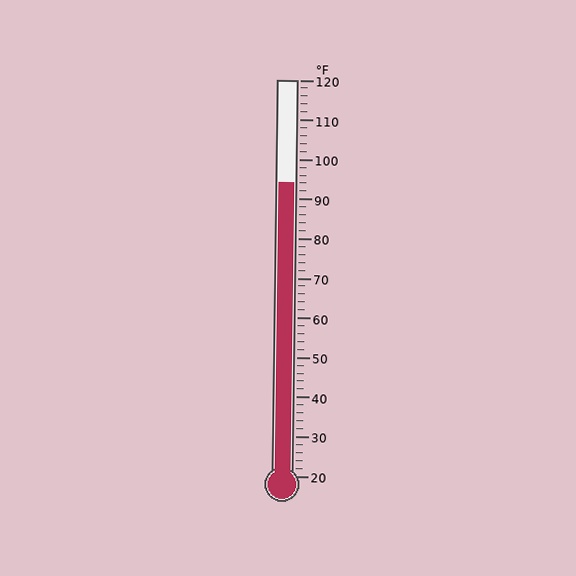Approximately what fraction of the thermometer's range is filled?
The thermometer is filled to approximately 75% of its range.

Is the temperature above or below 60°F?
The temperature is above 60°F.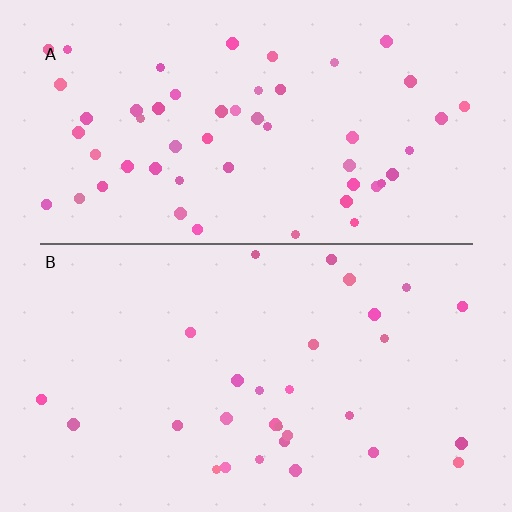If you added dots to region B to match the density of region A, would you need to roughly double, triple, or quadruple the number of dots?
Approximately double.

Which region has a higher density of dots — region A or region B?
A (the top).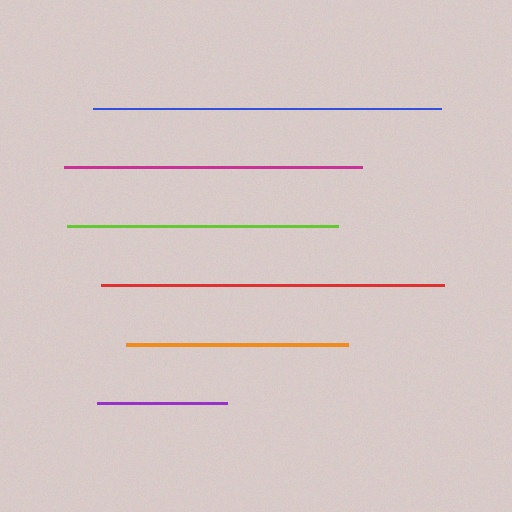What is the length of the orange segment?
The orange segment is approximately 222 pixels long.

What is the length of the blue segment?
The blue segment is approximately 349 pixels long.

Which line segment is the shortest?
The purple line is the shortest at approximately 129 pixels.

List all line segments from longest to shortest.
From longest to shortest: blue, red, magenta, lime, orange, purple.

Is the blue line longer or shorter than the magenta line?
The blue line is longer than the magenta line.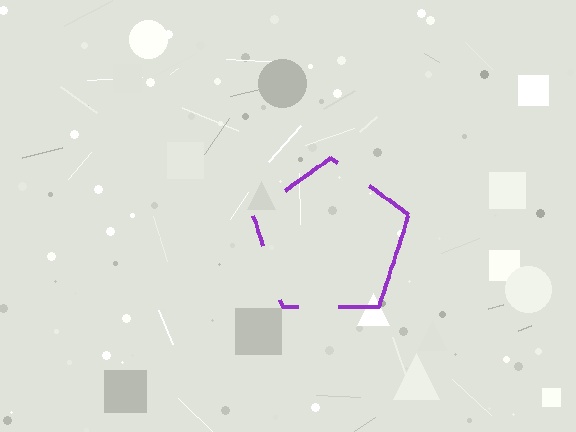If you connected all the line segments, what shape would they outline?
They would outline a pentagon.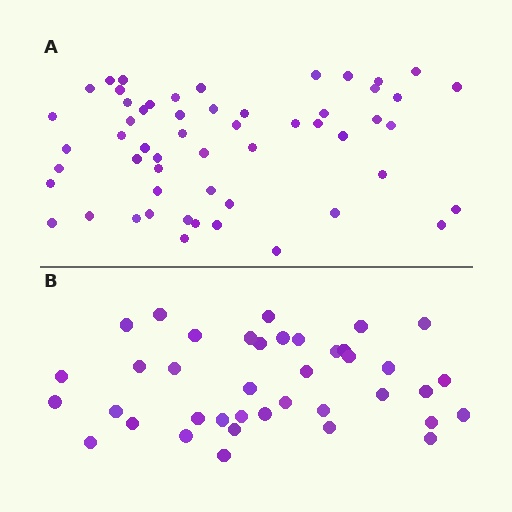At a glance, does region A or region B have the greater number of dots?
Region A (the top region) has more dots.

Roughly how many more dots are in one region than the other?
Region A has approximately 15 more dots than region B.